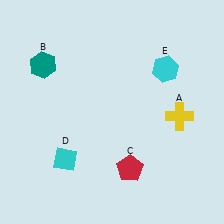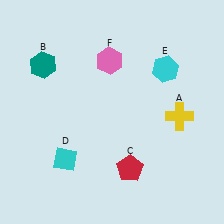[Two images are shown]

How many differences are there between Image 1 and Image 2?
There is 1 difference between the two images.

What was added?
A pink hexagon (F) was added in Image 2.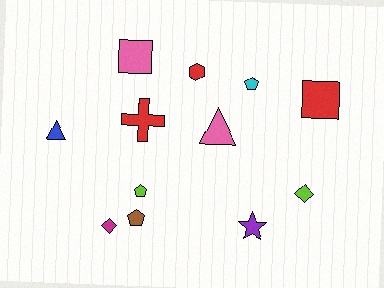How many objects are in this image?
There are 12 objects.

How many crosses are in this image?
There is 1 cross.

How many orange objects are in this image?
There are no orange objects.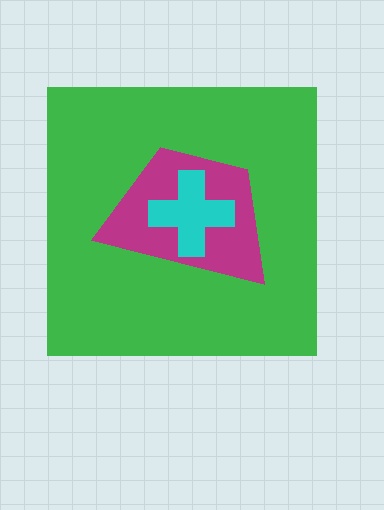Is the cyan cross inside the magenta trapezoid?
Yes.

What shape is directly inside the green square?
The magenta trapezoid.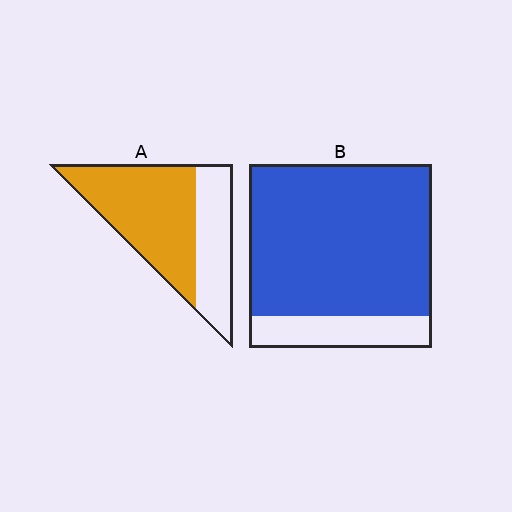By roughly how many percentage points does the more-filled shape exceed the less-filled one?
By roughly 20 percentage points (B over A).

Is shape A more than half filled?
Yes.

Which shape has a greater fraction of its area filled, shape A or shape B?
Shape B.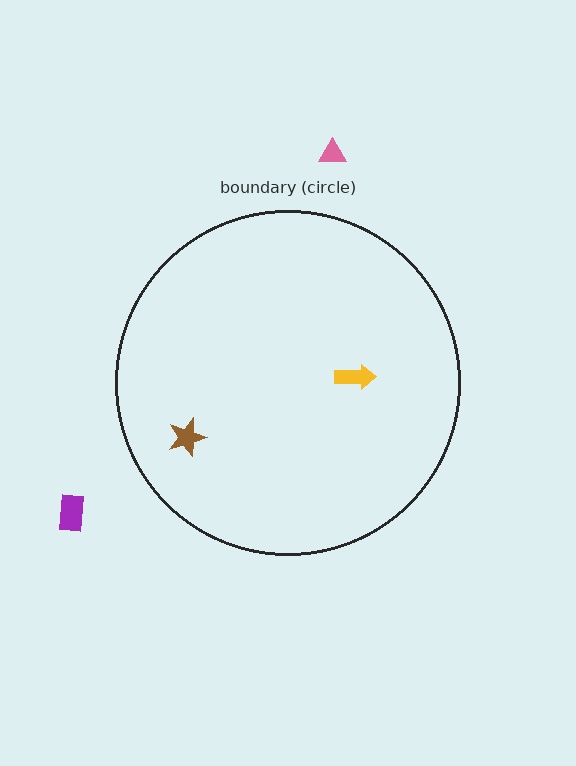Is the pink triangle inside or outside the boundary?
Outside.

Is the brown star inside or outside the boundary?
Inside.